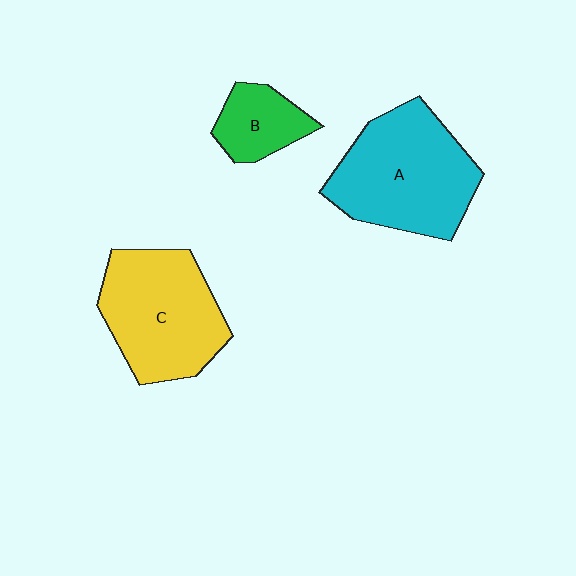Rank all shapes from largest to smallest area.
From largest to smallest: A (cyan), C (yellow), B (green).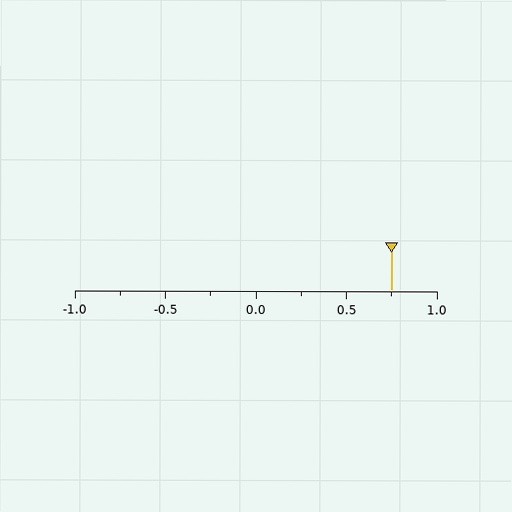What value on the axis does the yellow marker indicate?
The marker indicates approximately 0.75.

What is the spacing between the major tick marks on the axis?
The major ticks are spaced 0.5 apart.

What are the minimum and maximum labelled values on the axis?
The axis runs from -1.0 to 1.0.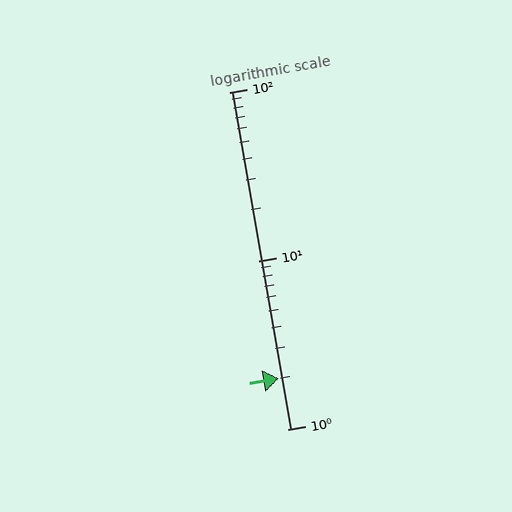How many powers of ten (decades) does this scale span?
The scale spans 2 decades, from 1 to 100.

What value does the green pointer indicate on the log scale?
The pointer indicates approximately 2.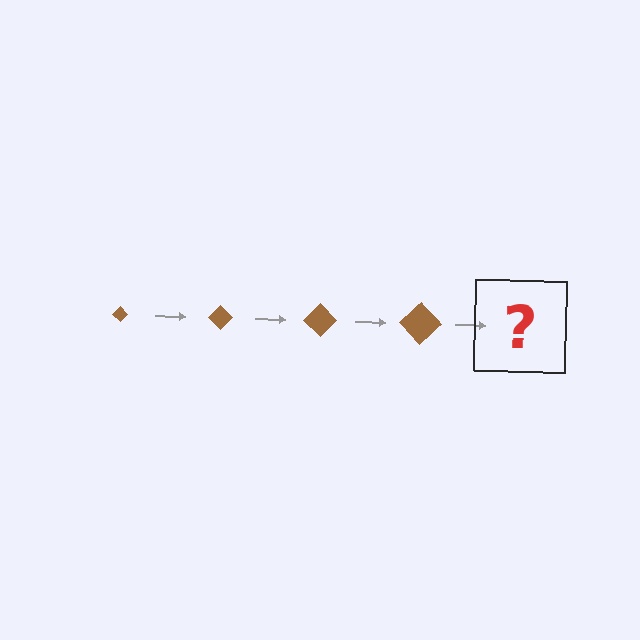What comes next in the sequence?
The next element should be a brown diamond, larger than the previous one.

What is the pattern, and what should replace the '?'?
The pattern is that the diamond gets progressively larger each step. The '?' should be a brown diamond, larger than the previous one.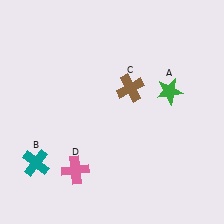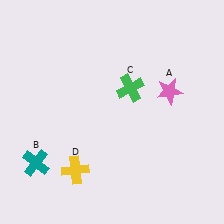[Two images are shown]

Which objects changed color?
A changed from green to pink. C changed from brown to green. D changed from pink to yellow.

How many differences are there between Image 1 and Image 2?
There are 3 differences between the two images.